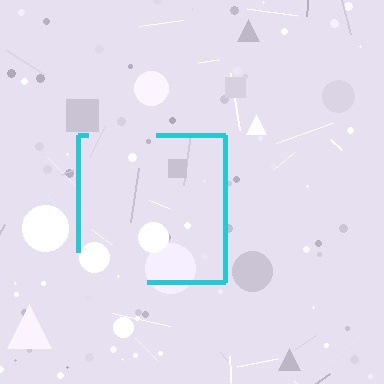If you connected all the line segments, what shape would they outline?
They would outline a square.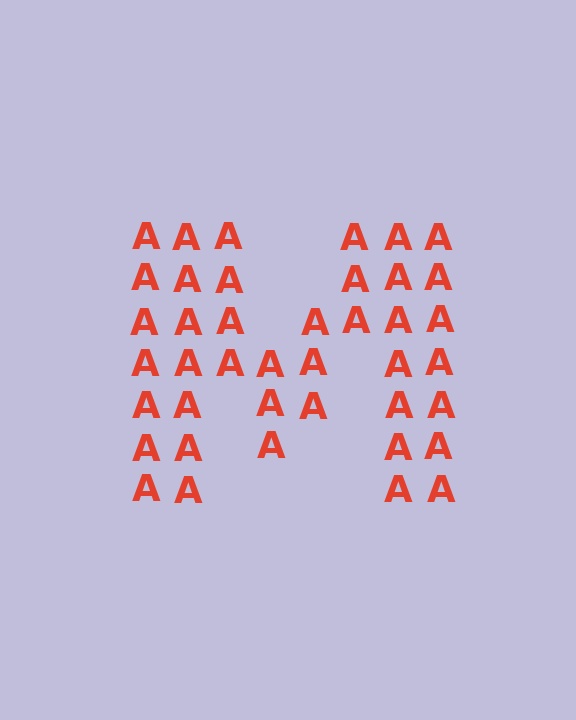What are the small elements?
The small elements are letter A's.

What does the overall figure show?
The overall figure shows the letter M.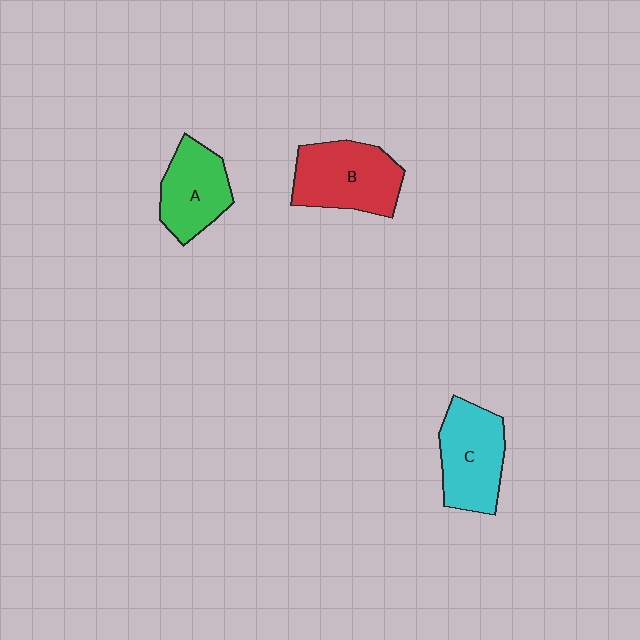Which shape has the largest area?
Shape B (red).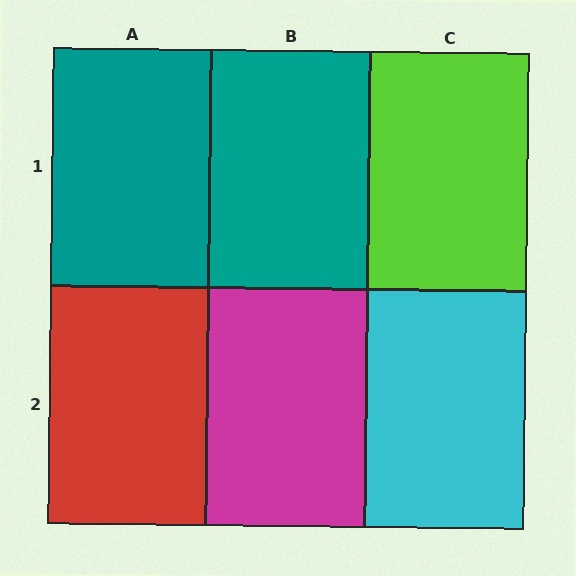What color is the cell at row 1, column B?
Teal.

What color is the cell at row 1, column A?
Teal.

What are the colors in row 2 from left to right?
Red, magenta, cyan.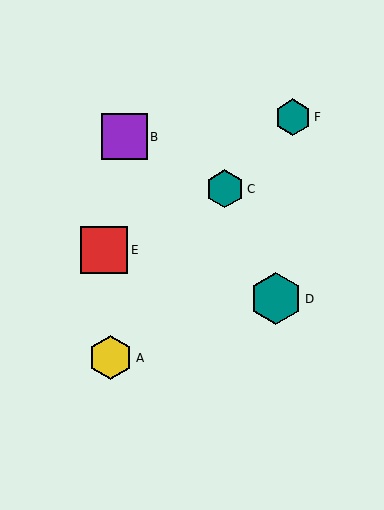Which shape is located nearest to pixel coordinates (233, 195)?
The teal hexagon (labeled C) at (225, 189) is nearest to that location.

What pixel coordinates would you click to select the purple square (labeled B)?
Click at (124, 137) to select the purple square B.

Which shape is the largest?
The teal hexagon (labeled D) is the largest.